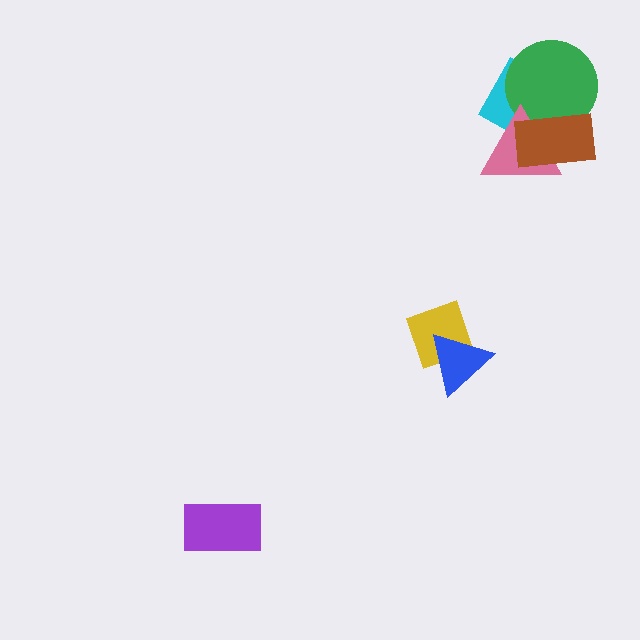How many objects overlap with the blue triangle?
1 object overlaps with the blue triangle.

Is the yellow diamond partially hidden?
Yes, it is partially covered by another shape.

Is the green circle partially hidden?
Yes, it is partially covered by another shape.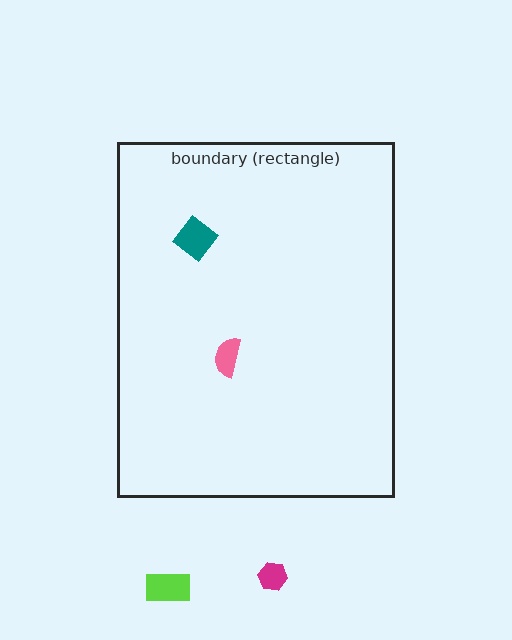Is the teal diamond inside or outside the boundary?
Inside.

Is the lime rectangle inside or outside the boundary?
Outside.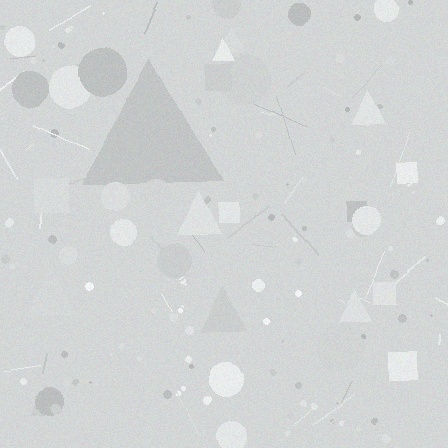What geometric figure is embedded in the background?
A triangle is embedded in the background.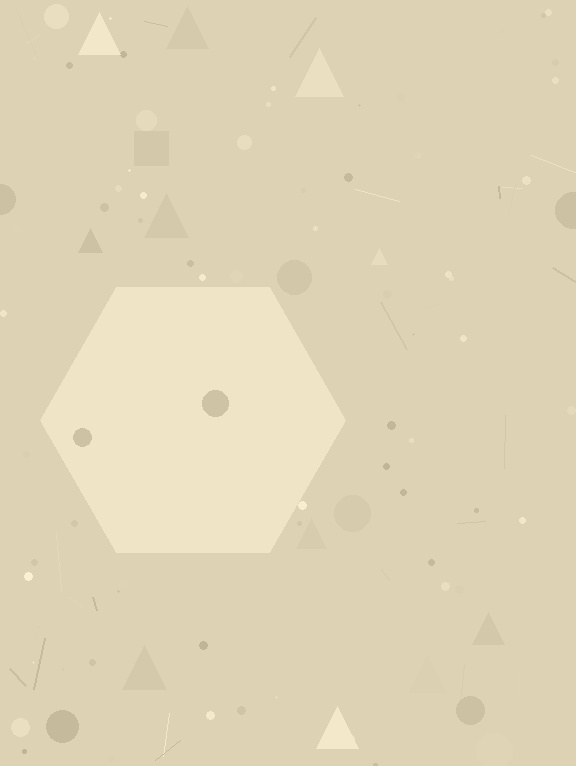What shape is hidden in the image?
A hexagon is hidden in the image.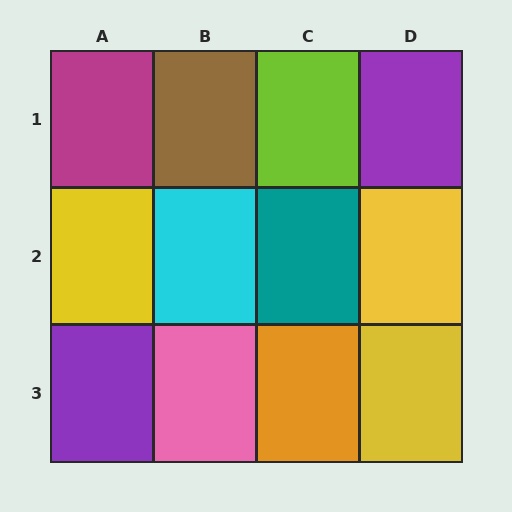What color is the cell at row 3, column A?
Purple.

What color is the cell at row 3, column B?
Pink.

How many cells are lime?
1 cell is lime.